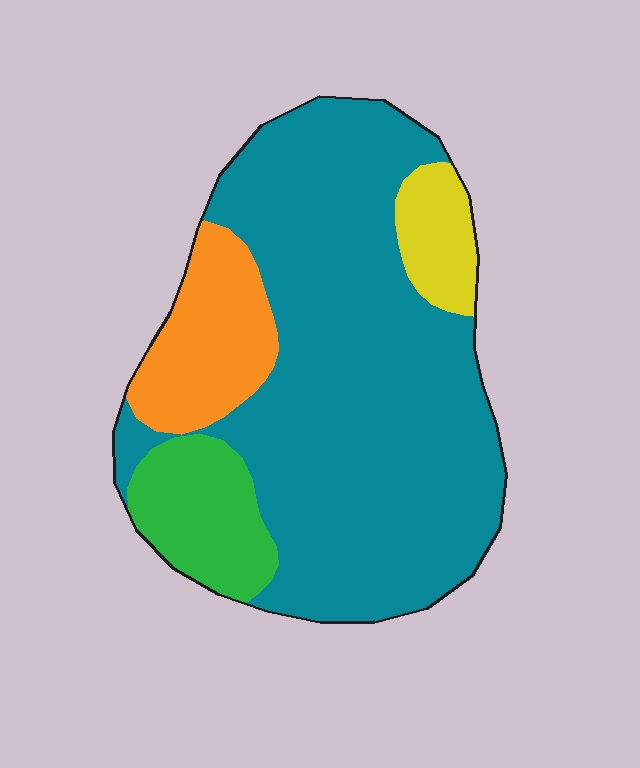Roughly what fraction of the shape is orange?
Orange covers 13% of the shape.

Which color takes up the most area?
Teal, at roughly 70%.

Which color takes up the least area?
Yellow, at roughly 5%.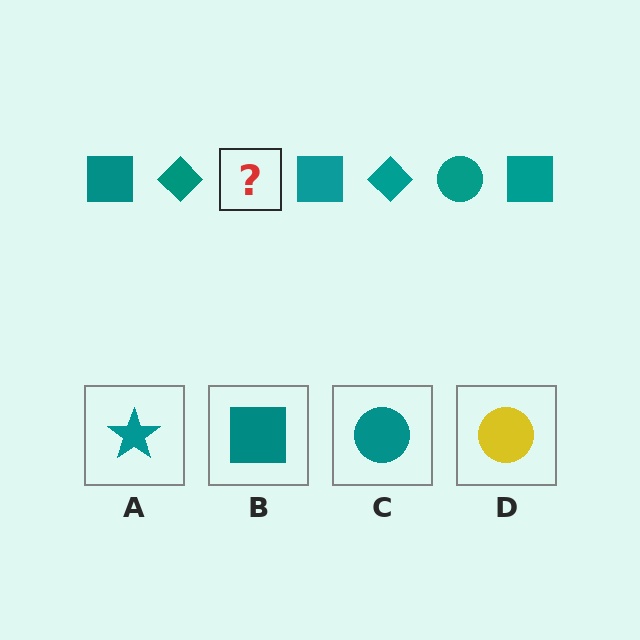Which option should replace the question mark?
Option C.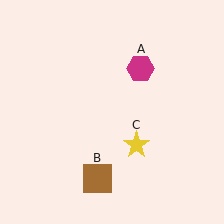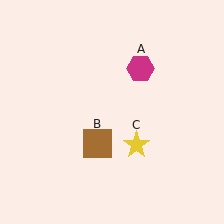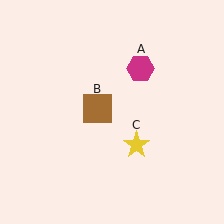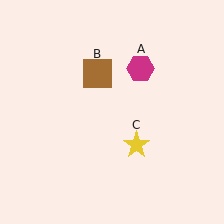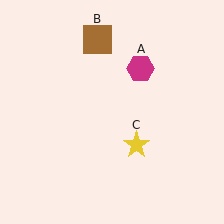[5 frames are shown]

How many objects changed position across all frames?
1 object changed position: brown square (object B).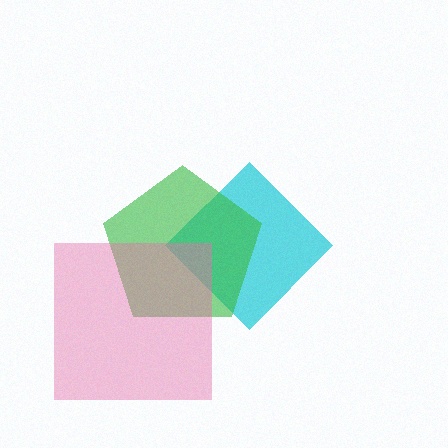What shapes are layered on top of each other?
The layered shapes are: a cyan diamond, a green pentagon, a pink square.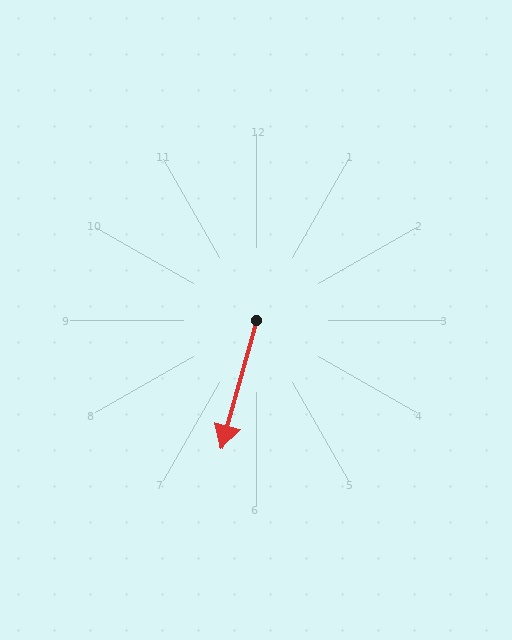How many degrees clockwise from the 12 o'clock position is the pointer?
Approximately 195 degrees.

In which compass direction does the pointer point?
South.